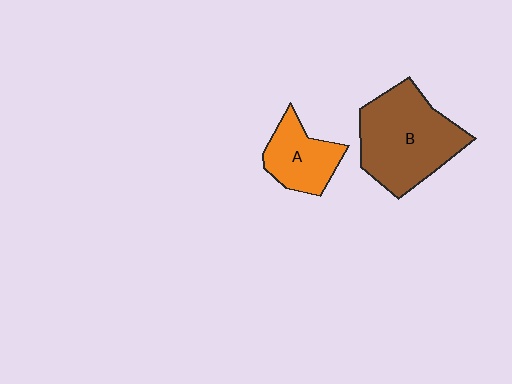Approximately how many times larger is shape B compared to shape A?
Approximately 1.9 times.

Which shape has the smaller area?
Shape A (orange).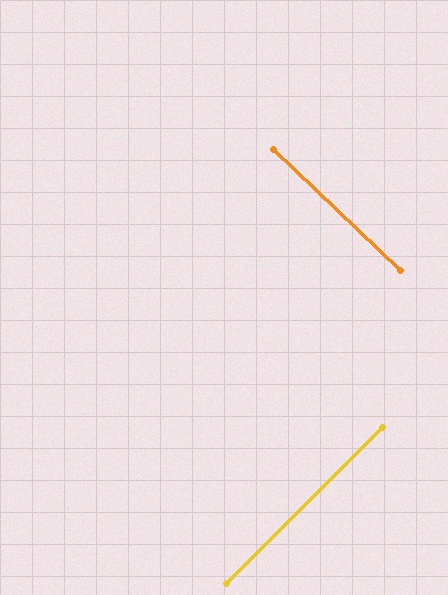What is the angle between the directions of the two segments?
Approximately 89 degrees.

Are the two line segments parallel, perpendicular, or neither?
Perpendicular — they meet at approximately 89°.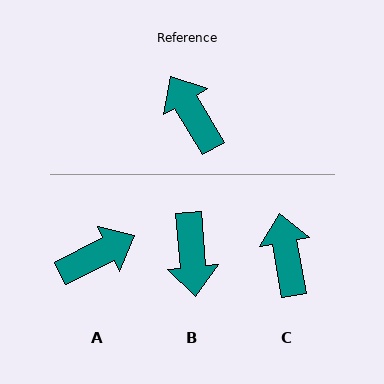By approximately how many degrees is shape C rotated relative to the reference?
Approximately 20 degrees clockwise.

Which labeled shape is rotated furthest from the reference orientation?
B, about 154 degrees away.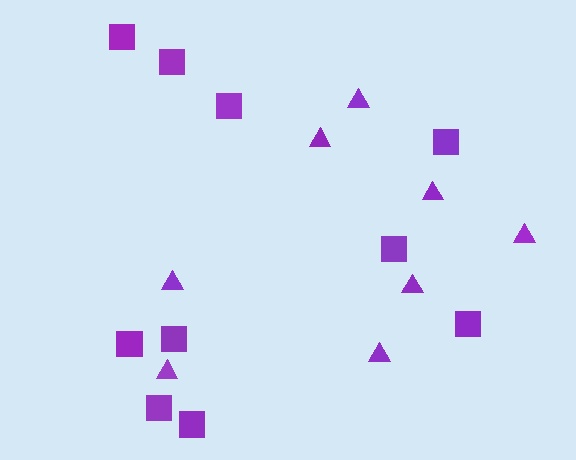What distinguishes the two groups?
There are 2 groups: one group of triangles (8) and one group of squares (10).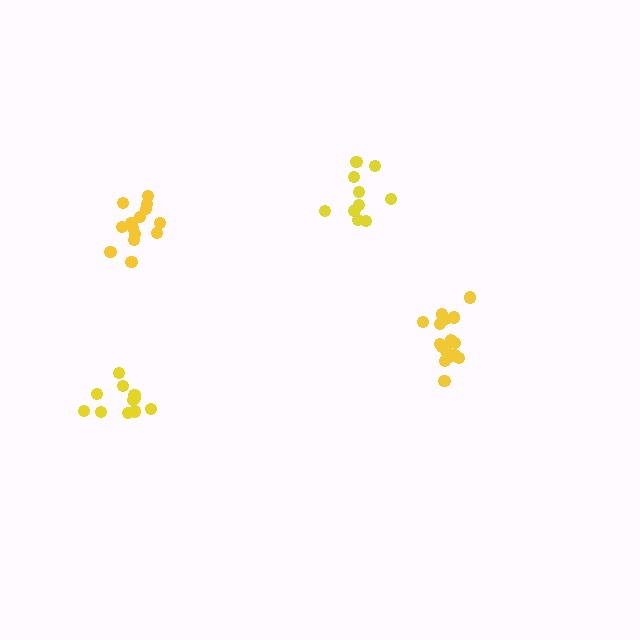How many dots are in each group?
Group 1: 15 dots, Group 2: 11 dots, Group 3: 17 dots, Group 4: 11 dots (54 total).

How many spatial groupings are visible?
There are 4 spatial groupings.